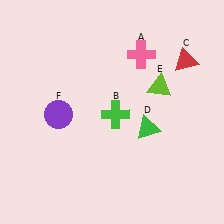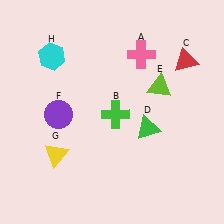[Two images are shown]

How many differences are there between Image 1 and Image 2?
There are 2 differences between the two images.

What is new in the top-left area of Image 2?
A cyan hexagon (H) was added in the top-left area of Image 2.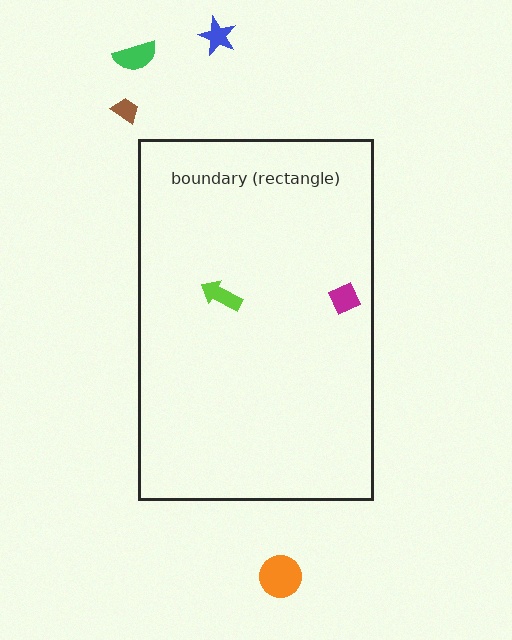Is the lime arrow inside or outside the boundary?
Inside.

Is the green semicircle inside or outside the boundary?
Outside.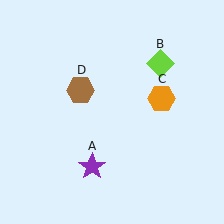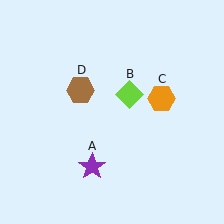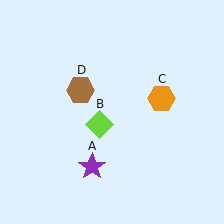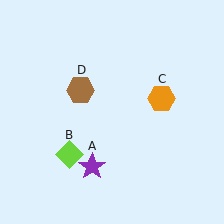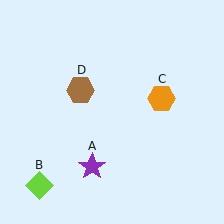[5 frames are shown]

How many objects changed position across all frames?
1 object changed position: lime diamond (object B).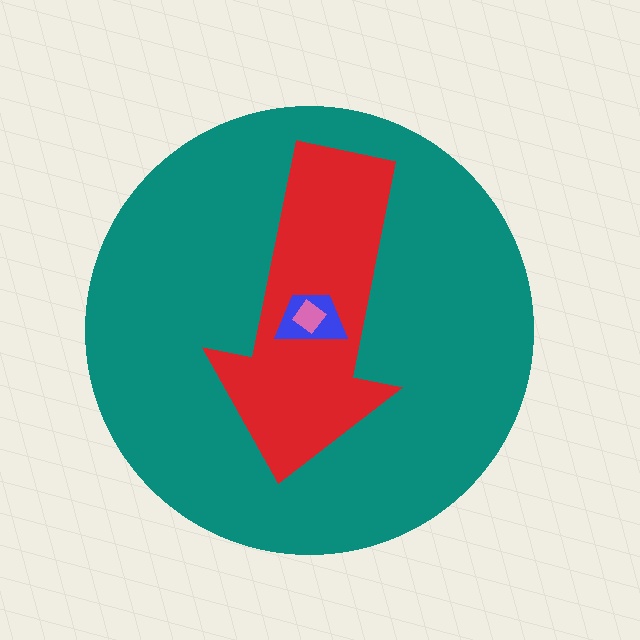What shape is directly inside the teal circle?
The red arrow.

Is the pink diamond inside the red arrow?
Yes.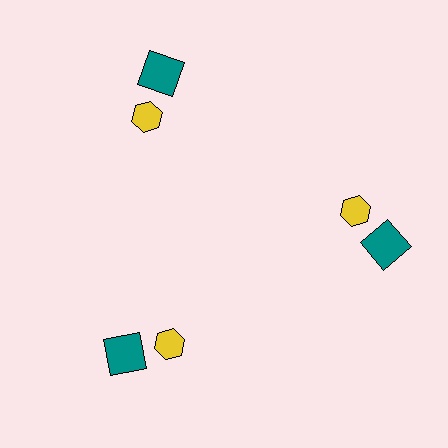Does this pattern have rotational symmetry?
Yes, this pattern has 3-fold rotational symmetry. It looks the same after rotating 120 degrees around the center.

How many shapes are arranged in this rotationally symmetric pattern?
There are 6 shapes, arranged in 3 groups of 2.